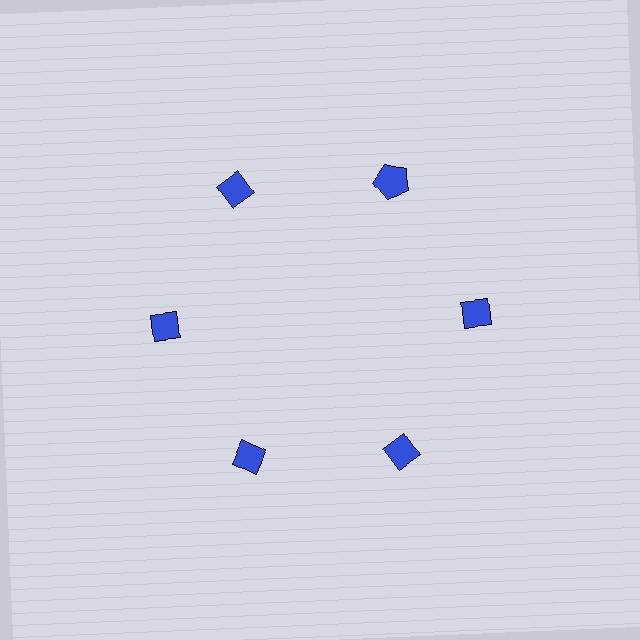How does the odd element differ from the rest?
It has a different shape: pentagon instead of diamond.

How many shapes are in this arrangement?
There are 6 shapes arranged in a ring pattern.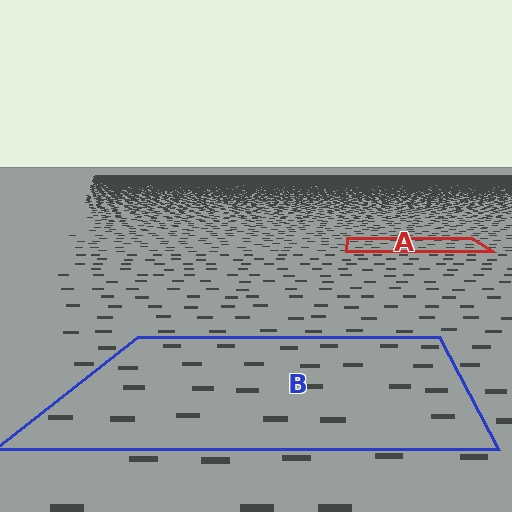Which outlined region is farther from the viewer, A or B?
Region A is farther from the viewer — the texture elements inside it appear smaller and more densely packed.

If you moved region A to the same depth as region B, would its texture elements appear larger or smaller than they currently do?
They would appear larger. At a closer depth, the same texture elements are projected at a bigger on-screen size.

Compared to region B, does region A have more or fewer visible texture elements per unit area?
Region A has more texture elements per unit area — they are packed more densely because it is farther away.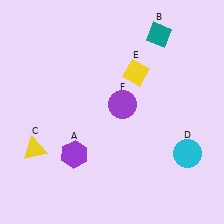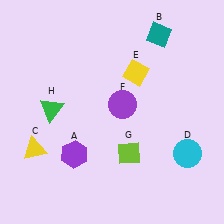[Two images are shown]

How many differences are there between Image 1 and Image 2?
There are 2 differences between the two images.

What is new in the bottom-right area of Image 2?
A lime diamond (G) was added in the bottom-right area of Image 2.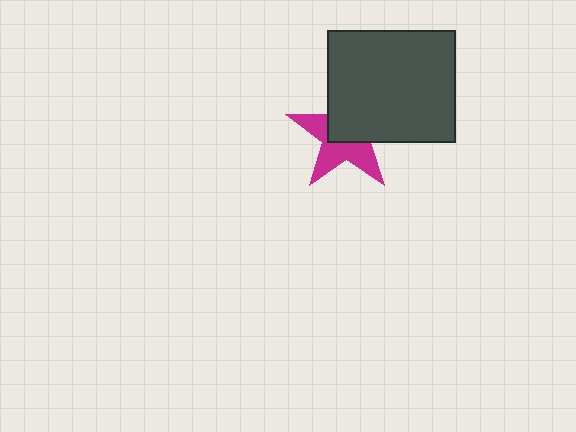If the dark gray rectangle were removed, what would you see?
You would see the complete magenta star.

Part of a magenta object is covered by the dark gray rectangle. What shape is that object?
It is a star.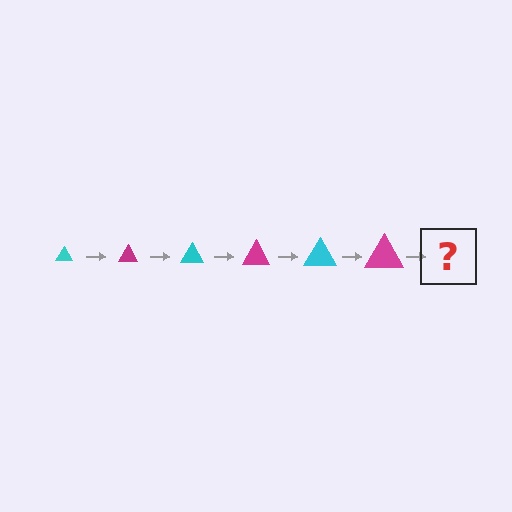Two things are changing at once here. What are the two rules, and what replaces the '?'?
The two rules are that the triangle grows larger each step and the color cycles through cyan and magenta. The '?' should be a cyan triangle, larger than the previous one.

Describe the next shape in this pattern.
It should be a cyan triangle, larger than the previous one.